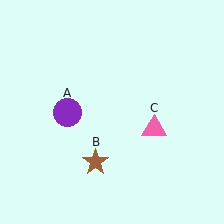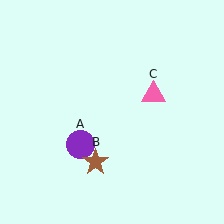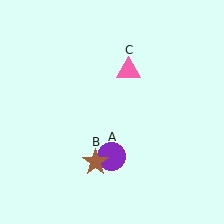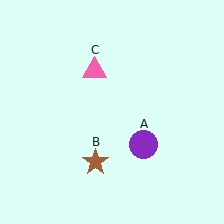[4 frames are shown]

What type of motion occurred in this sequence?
The purple circle (object A), pink triangle (object C) rotated counterclockwise around the center of the scene.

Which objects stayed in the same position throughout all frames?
Brown star (object B) remained stationary.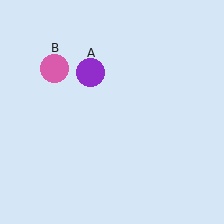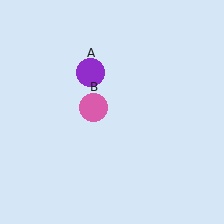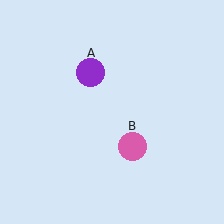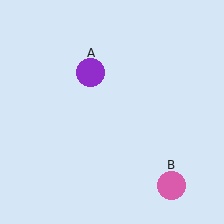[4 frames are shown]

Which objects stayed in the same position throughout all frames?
Purple circle (object A) remained stationary.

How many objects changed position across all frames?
1 object changed position: pink circle (object B).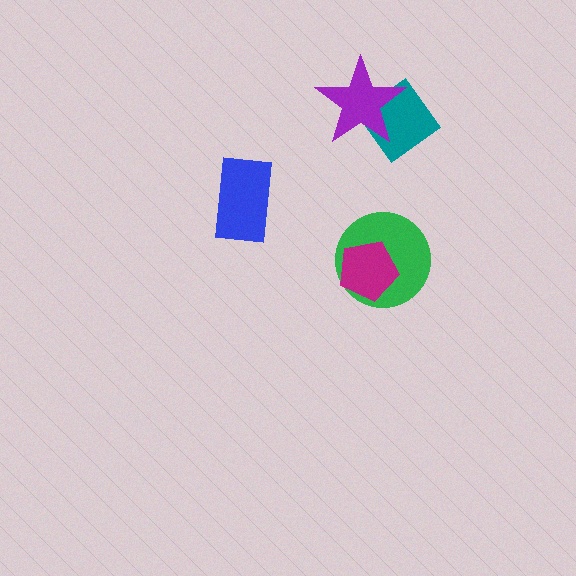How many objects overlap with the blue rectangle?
0 objects overlap with the blue rectangle.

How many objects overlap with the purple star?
1 object overlaps with the purple star.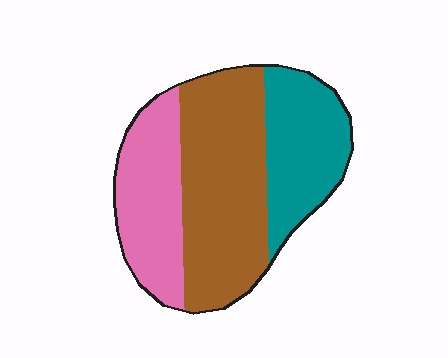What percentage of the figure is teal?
Teal covers roughly 25% of the figure.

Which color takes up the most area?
Brown, at roughly 45%.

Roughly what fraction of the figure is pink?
Pink takes up between a sixth and a third of the figure.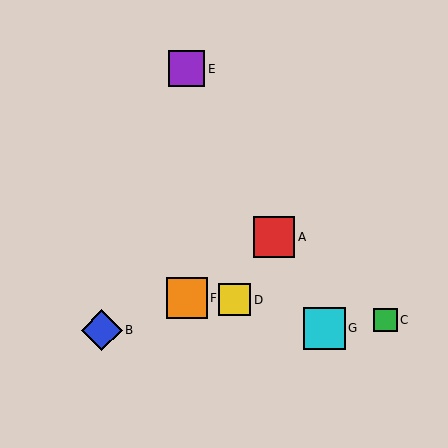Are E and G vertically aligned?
No, E is at x≈187 and G is at x≈324.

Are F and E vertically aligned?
Yes, both are at x≈187.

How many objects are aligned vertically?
2 objects (E, F) are aligned vertically.